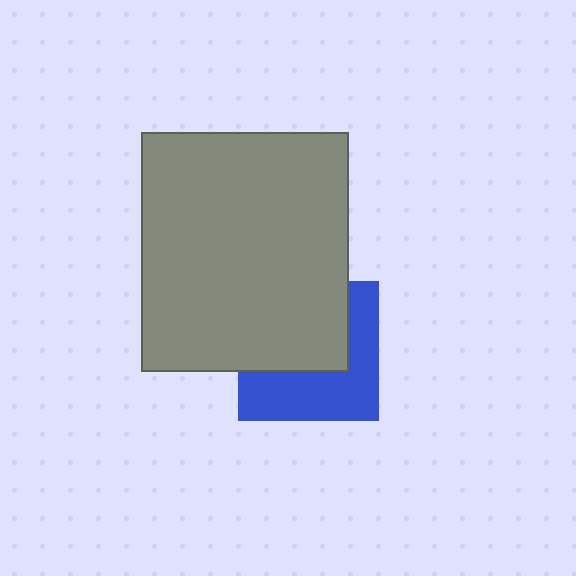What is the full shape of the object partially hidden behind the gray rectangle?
The partially hidden object is a blue square.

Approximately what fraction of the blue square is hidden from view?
Roughly 51% of the blue square is hidden behind the gray rectangle.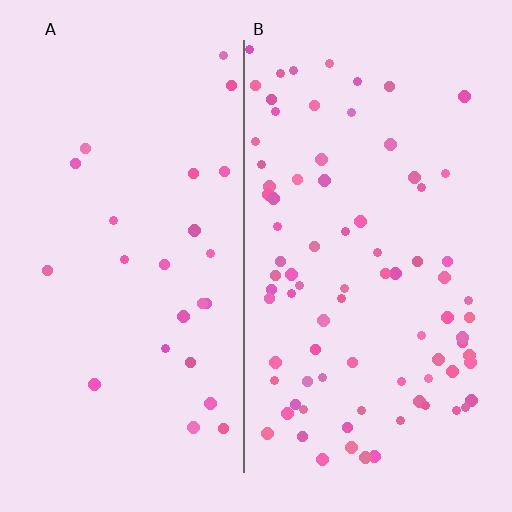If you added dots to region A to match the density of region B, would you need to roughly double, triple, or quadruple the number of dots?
Approximately triple.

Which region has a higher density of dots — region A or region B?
B (the right).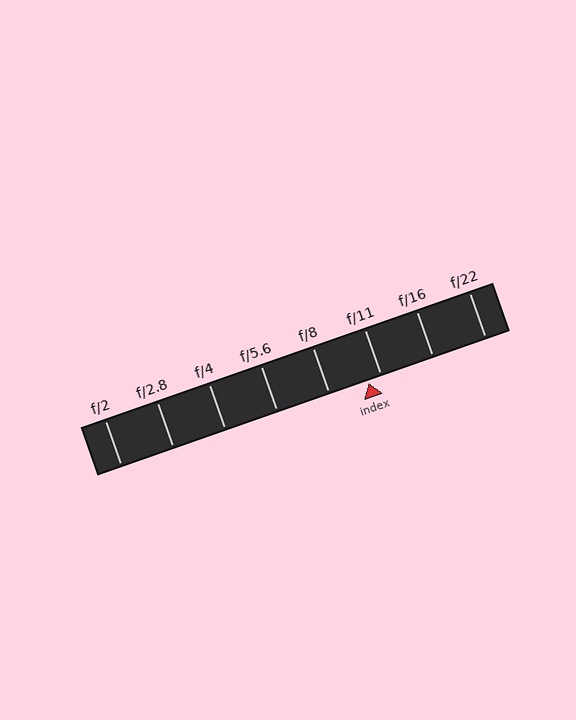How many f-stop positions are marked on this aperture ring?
There are 8 f-stop positions marked.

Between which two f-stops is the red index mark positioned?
The index mark is between f/8 and f/11.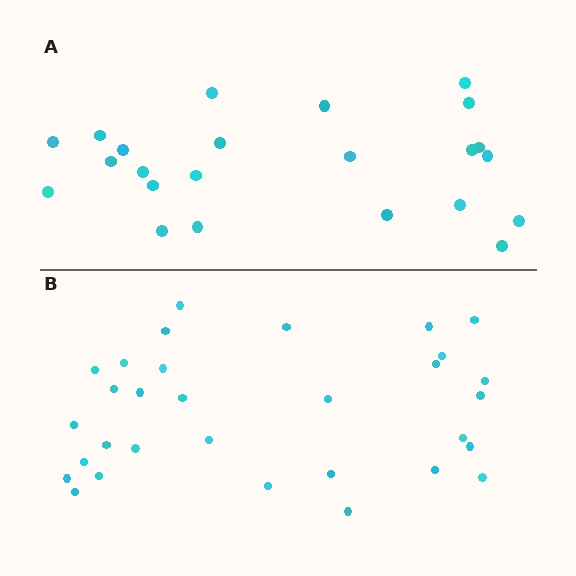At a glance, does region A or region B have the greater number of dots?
Region B (the bottom region) has more dots.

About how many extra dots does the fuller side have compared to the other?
Region B has roughly 8 or so more dots than region A.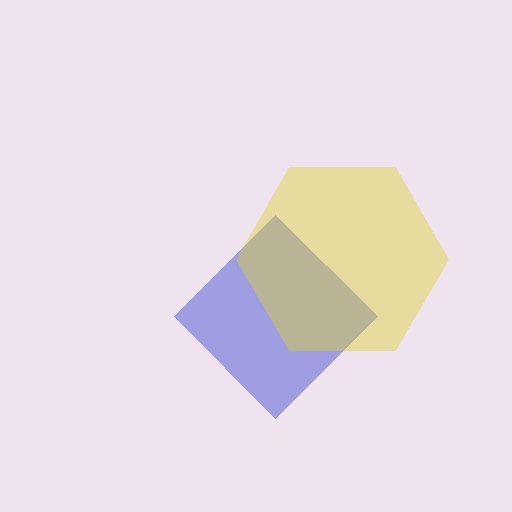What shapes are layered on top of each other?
The layered shapes are: a blue diamond, a yellow hexagon.